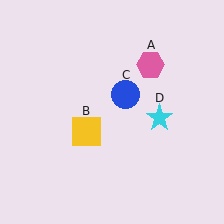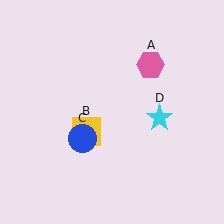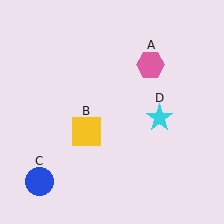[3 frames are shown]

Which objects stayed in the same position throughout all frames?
Pink hexagon (object A) and yellow square (object B) and cyan star (object D) remained stationary.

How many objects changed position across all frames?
1 object changed position: blue circle (object C).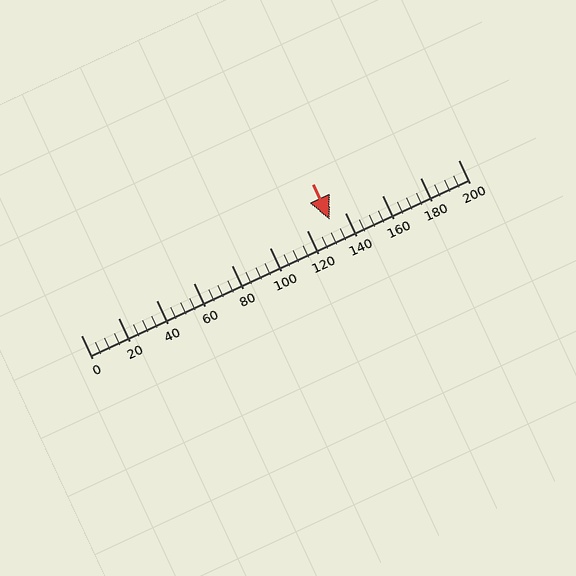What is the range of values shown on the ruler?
The ruler shows values from 0 to 200.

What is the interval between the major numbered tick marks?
The major tick marks are spaced 20 units apart.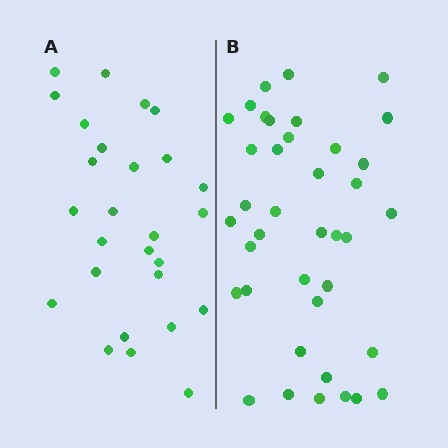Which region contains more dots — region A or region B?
Region B (the right region) has more dots.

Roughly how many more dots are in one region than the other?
Region B has roughly 12 or so more dots than region A.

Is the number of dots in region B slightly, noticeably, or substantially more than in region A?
Region B has noticeably more, but not dramatically so. The ratio is roughly 1.4 to 1.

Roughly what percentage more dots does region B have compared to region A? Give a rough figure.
About 45% more.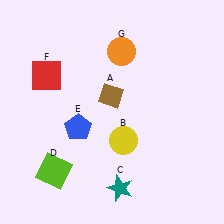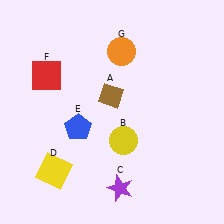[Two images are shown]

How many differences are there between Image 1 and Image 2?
There are 2 differences between the two images.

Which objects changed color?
C changed from teal to purple. D changed from lime to yellow.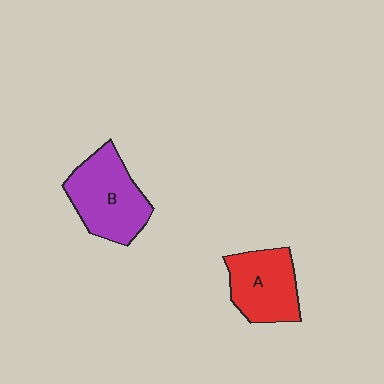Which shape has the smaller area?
Shape A (red).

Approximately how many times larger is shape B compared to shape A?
Approximately 1.2 times.